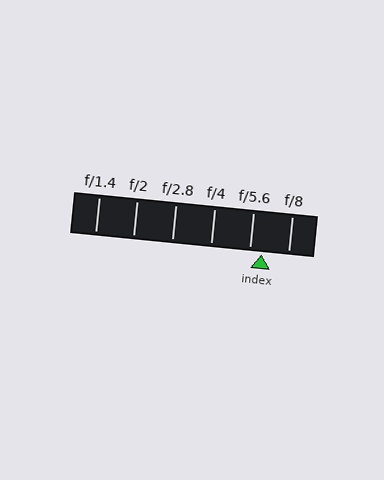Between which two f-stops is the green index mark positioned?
The index mark is between f/5.6 and f/8.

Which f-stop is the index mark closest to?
The index mark is closest to f/5.6.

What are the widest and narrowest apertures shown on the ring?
The widest aperture shown is f/1.4 and the narrowest is f/8.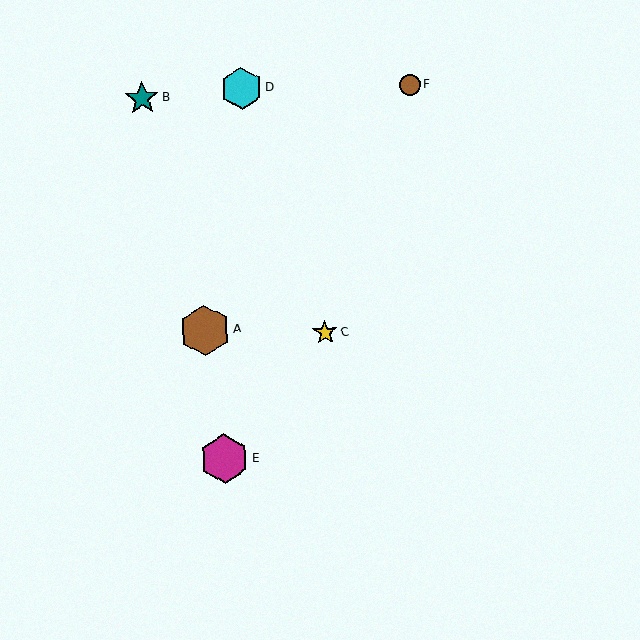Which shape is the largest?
The brown hexagon (labeled A) is the largest.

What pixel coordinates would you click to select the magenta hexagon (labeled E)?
Click at (224, 459) to select the magenta hexagon E.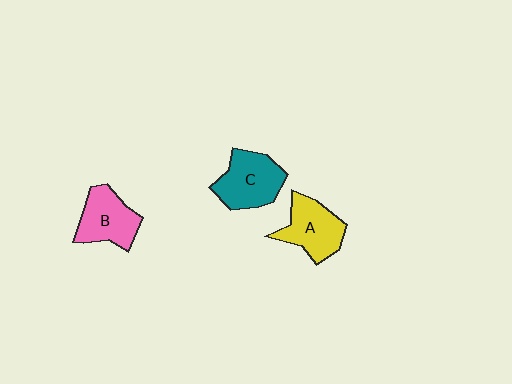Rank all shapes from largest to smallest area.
From largest to smallest: C (teal), A (yellow), B (pink).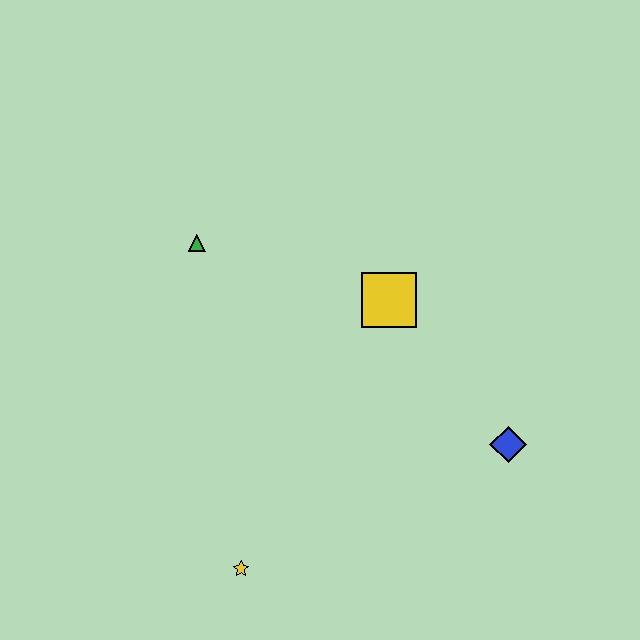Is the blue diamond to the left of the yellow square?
No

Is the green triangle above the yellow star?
Yes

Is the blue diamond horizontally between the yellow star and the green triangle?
No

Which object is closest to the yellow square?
The blue diamond is closest to the yellow square.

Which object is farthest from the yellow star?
The green triangle is farthest from the yellow star.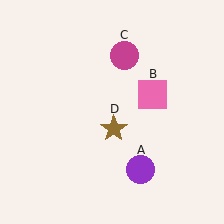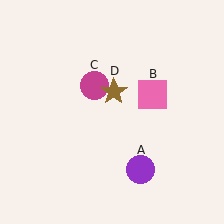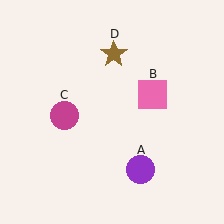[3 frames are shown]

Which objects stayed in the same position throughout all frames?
Purple circle (object A) and pink square (object B) remained stationary.